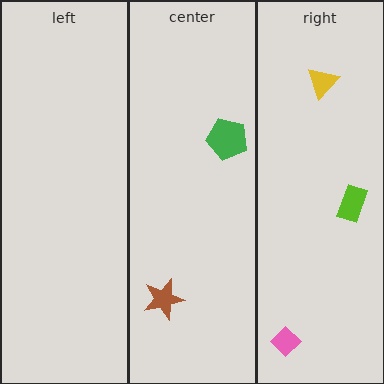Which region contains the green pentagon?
The center region.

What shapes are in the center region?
The brown star, the green pentagon.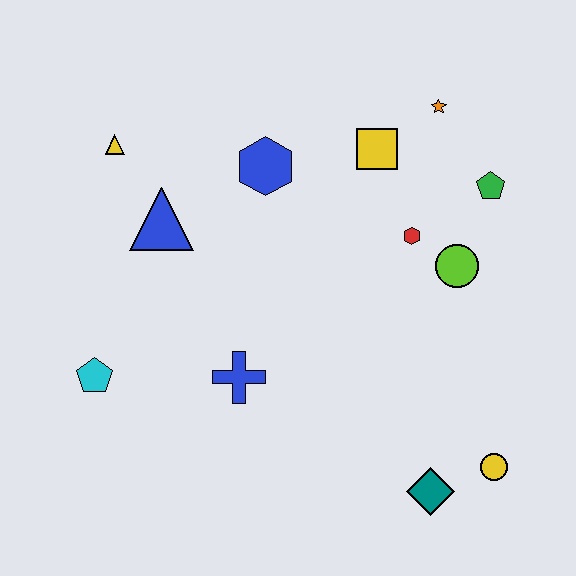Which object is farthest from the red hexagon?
The cyan pentagon is farthest from the red hexagon.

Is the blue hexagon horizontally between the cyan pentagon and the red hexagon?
Yes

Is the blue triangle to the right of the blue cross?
No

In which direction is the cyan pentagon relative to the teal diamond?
The cyan pentagon is to the left of the teal diamond.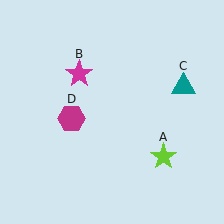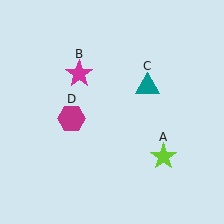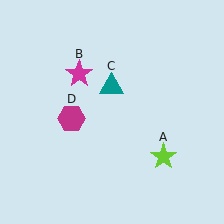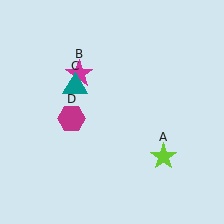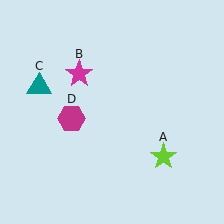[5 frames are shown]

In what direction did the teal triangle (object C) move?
The teal triangle (object C) moved left.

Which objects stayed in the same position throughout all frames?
Lime star (object A) and magenta star (object B) and magenta hexagon (object D) remained stationary.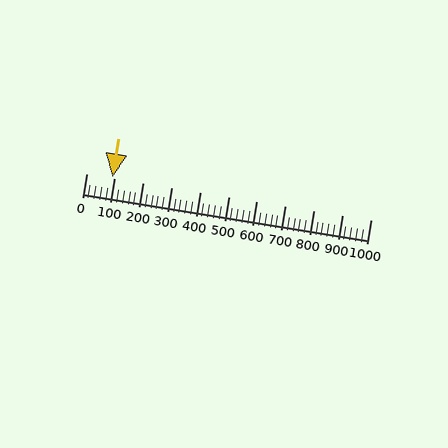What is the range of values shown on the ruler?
The ruler shows values from 0 to 1000.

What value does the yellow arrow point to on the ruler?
The yellow arrow points to approximately 91.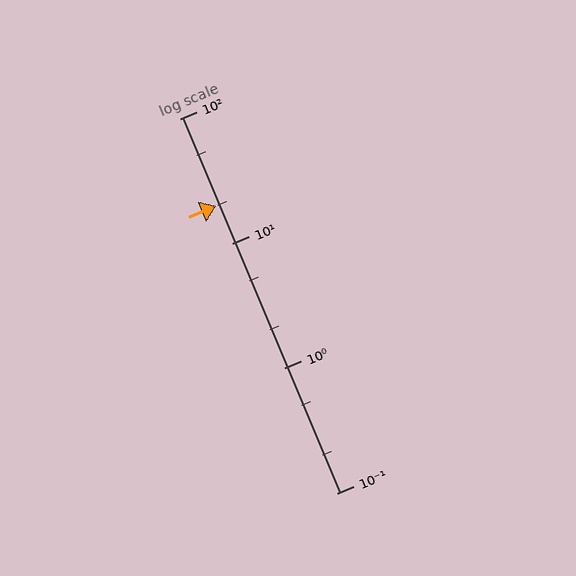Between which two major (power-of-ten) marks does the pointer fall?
The pointer is between 10 and 100.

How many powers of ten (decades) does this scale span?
The scale spans 3 decades, from 0.1 to 100.